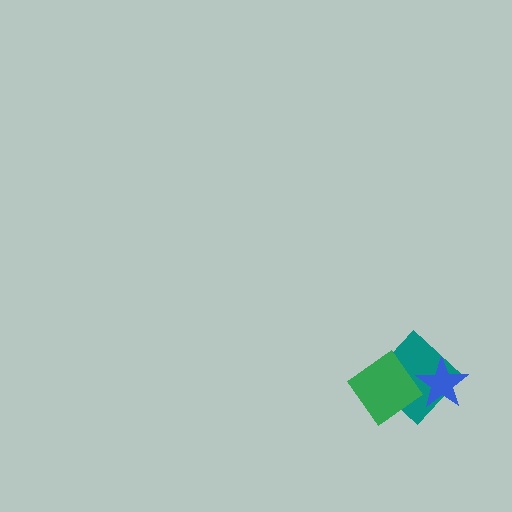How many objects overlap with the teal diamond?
2 objects overlap with the teal diamond.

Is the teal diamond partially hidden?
Yes, it is partially covered by another shape.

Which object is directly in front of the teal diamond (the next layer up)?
The blue star is directly in front of the teal diamond.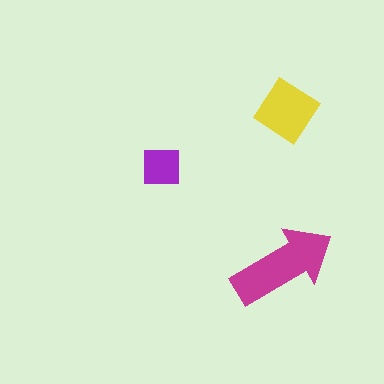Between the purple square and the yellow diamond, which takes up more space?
The yellow diamond.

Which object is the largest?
The magenta arrow.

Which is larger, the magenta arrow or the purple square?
The magenta arrow.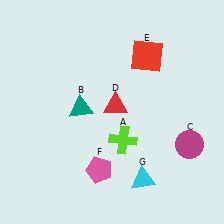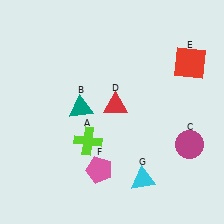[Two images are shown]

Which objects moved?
The objects that moved are: the lime cross (A), the red square (E).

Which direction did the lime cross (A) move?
The lime cross (A) moved left.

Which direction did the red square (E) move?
The red square (E) moved right.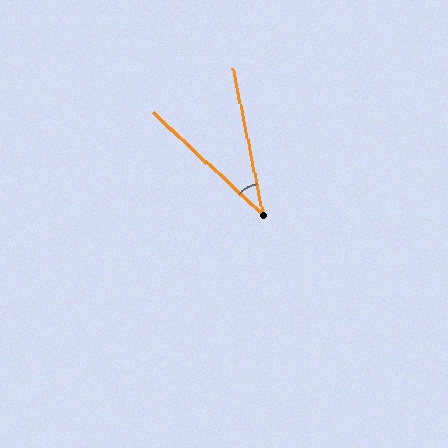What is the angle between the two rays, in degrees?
Approximately 35 degrees.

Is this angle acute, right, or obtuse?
It is acute.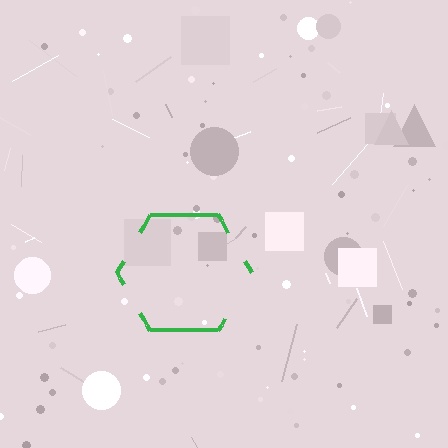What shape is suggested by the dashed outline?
The dashed outline suggests a hexagon.